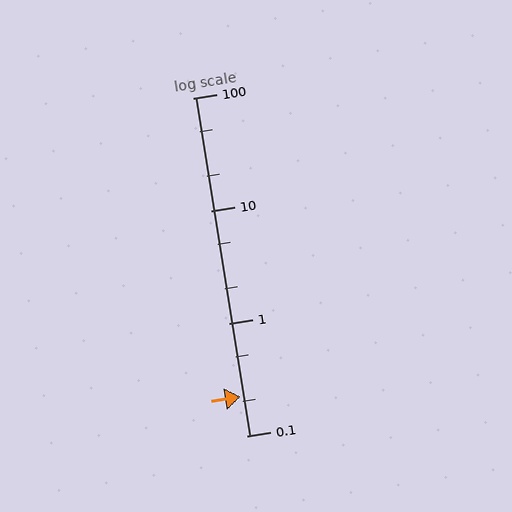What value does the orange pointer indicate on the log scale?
The pointer indicates approximately 0.22.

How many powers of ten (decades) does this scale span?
The scale spans 3 decades, from 0.1 to 100.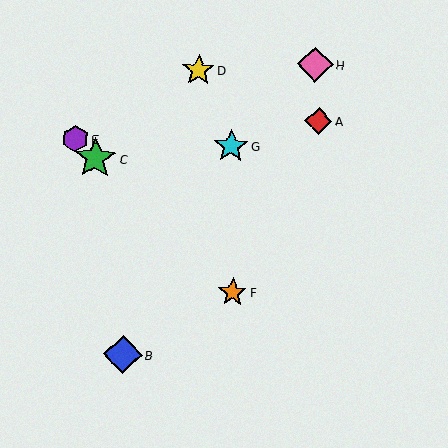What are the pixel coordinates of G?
Object G is at (231, 146).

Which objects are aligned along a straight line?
Objects C, E, F are aligned along a straight line.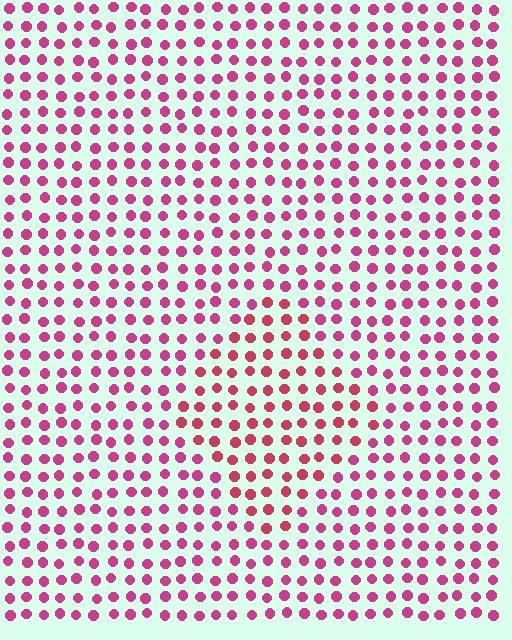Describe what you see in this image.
The image is filled with small magenta elements in a uniform arrangement. A diamond-shaped region is visible where the elements are tinted to a slightly different hue, forming a subtle color boundary.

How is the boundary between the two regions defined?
The boundary is defined purely by a slight shift in hue (about 21 degrees). Spacing, size, and orientation are identical on both sides.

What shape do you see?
I see a diamond.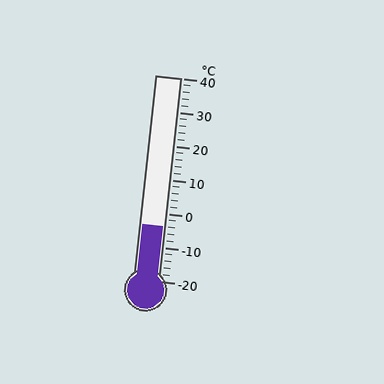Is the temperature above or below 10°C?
The temperature is below 10°C.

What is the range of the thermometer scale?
The thermometer scale ranges from -20°C to 40°C.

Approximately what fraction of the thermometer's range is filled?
The thermometer is filled to approximately 25% of its range.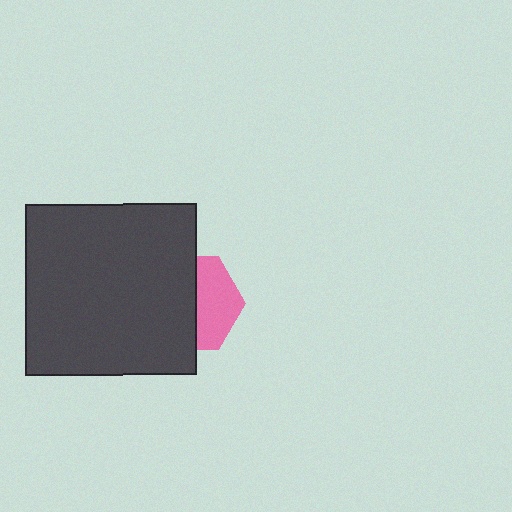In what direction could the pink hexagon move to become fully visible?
The pink hexagon could move right. That would shift it out from behind the dark gray square entirely.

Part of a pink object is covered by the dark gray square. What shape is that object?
It is a hexagon.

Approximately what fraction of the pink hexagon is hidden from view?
Roughly 57% of the pink hexagon is hidden behind the dark gray square.